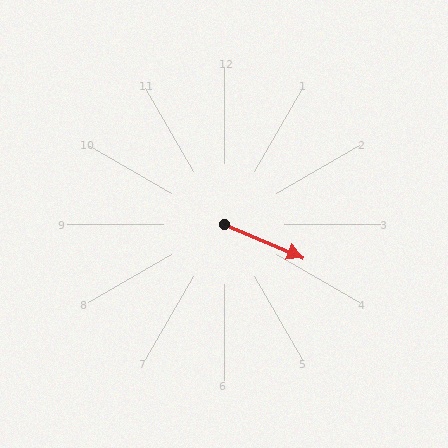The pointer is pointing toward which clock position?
Roughly 4 o'clock.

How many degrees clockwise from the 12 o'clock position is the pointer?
Approximately 113 degrees.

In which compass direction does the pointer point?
Southeast.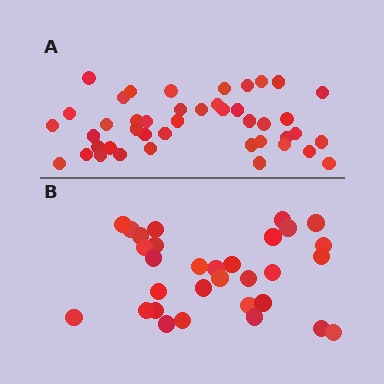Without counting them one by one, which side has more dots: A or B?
Region A (the top region) has more dots.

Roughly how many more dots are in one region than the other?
Region A has roughly 12 or so more dots than region B.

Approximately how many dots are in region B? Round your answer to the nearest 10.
About 30 dots. (The exact count is 31, which rounds to 30.)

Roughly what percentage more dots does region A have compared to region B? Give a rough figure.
About 40% more.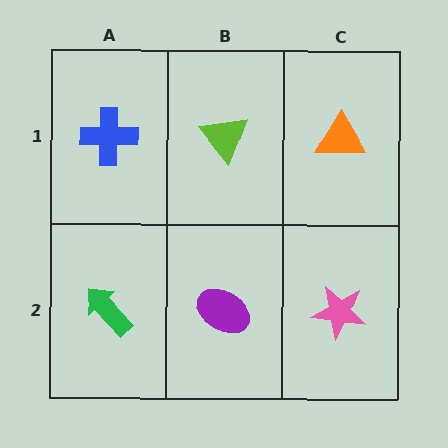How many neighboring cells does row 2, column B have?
3.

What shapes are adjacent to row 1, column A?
A green arrow (row 2, column A), a lime triangle (row 1, column B).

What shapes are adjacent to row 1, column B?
A purple ellipse (row 2, column B), a blue cross (row 1, column A), an orange triangle (row 1, column C).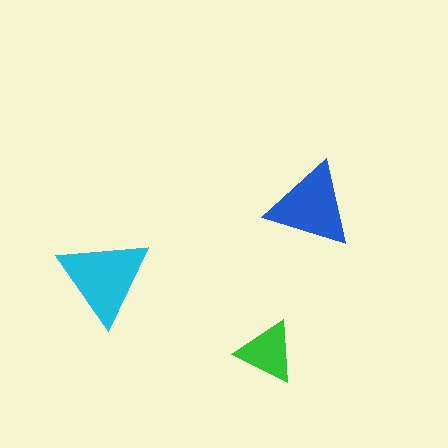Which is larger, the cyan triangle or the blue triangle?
The cyan one.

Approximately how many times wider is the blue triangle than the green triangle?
About 1.5 times wider.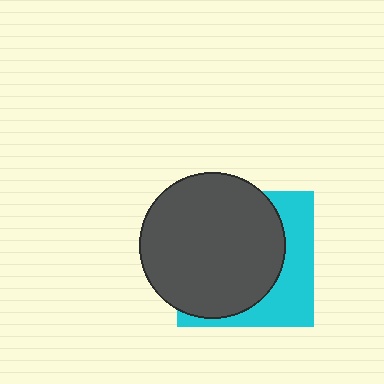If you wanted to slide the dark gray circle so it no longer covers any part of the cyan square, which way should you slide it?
Slide it left — that is the most direct way to separate the two shapes.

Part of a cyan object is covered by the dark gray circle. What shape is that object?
It is a square.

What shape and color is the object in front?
The object in front is a dark gray circle.